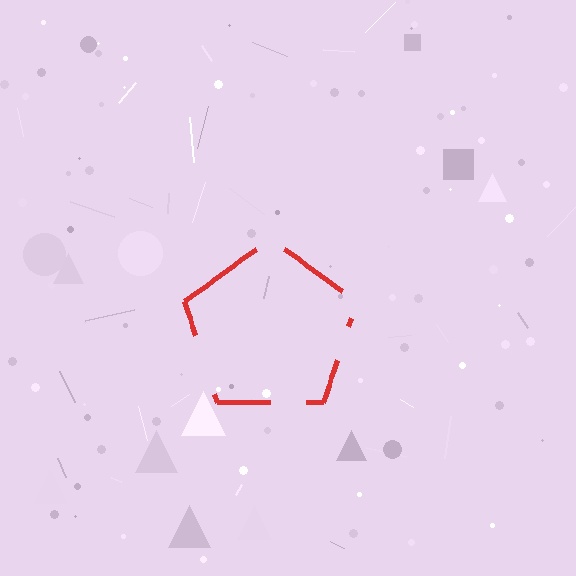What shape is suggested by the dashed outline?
The dashed outline suggests a pentagon.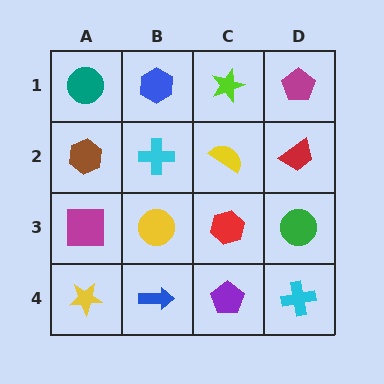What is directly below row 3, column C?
A purple pentagon.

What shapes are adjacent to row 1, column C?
A yellow semicircle (row 2, column C), a blue hexagon (row 1, column B), a magenta pentagon (row 1, column D).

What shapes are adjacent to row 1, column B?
A cyan cross (row 2, column B), a teal circle (row 1, column A), a lime star (row 1, column C).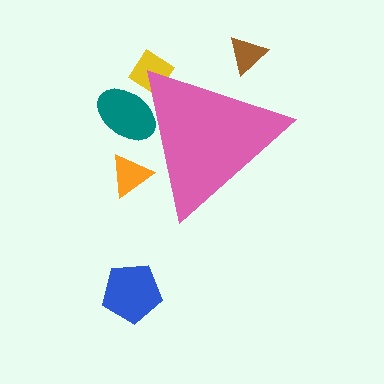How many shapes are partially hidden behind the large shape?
4 shapes are partially hidden.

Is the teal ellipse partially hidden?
Yes, the teal ellipse is partially hidden behind the pink triangle.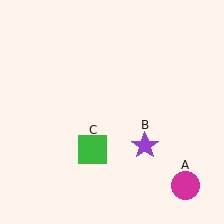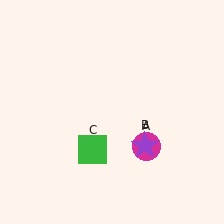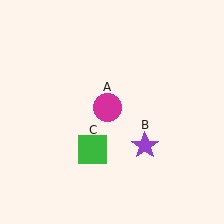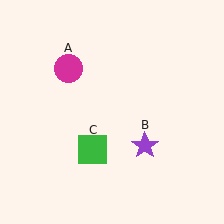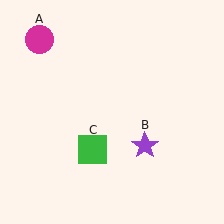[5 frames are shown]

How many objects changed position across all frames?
1 object changed position: magenta circle (object A).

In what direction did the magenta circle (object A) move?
The magenta circle (object A) moved up and to the left.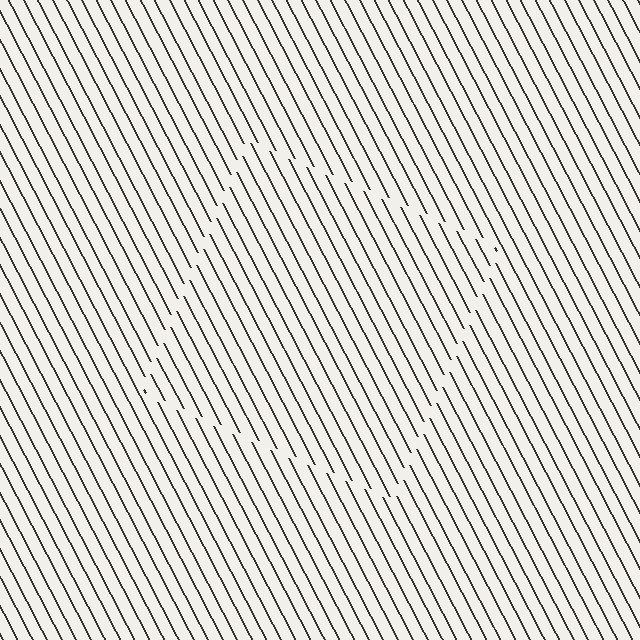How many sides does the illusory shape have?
4 sides — the line-ends trace a square.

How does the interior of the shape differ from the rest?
The interior of the shape contains the same grating, shifted by half a period — the contour is defined by the phase discontinuity where line-ends from the inner and outer gratings abut.